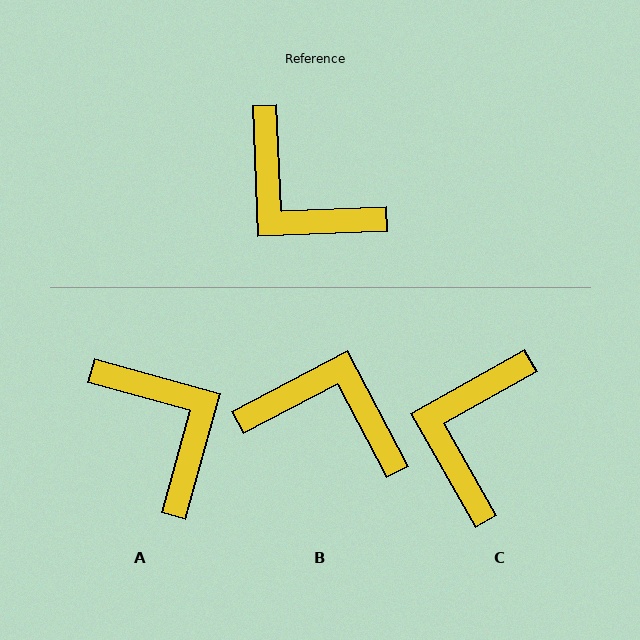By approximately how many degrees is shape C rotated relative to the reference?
Approximately 63 degrees clockwise.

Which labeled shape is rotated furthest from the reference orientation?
A, about 162 degrees away.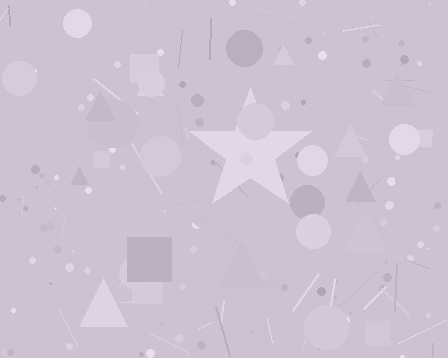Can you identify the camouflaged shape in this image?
The camouflaged shape is a star.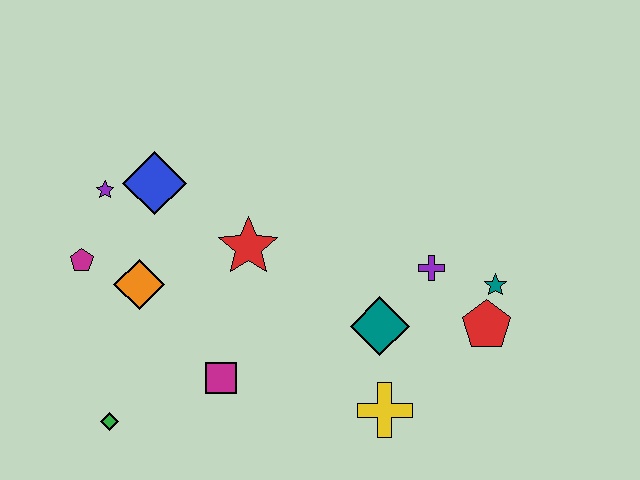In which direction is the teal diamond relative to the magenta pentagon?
The teal diamond is to the right of the magenta pentagon.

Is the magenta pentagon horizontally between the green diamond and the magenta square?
No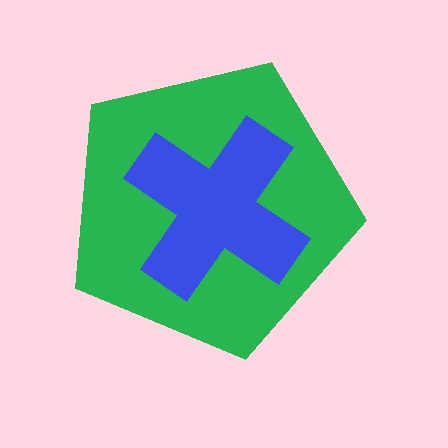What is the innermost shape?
The blue cross.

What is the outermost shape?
The green pentagon.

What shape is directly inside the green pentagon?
The blue cross.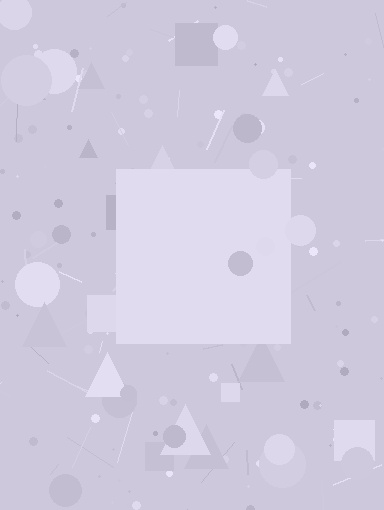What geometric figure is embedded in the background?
A square is embedded in the background.